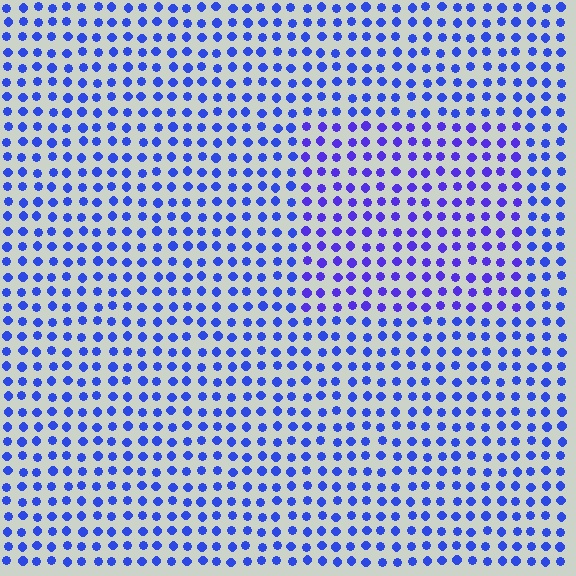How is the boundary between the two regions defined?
The boundary is defined purely by a slight shift in hue (about 22 degrees). Spacing, size, and orientation are identical on both sides.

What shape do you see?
I see a rectangle.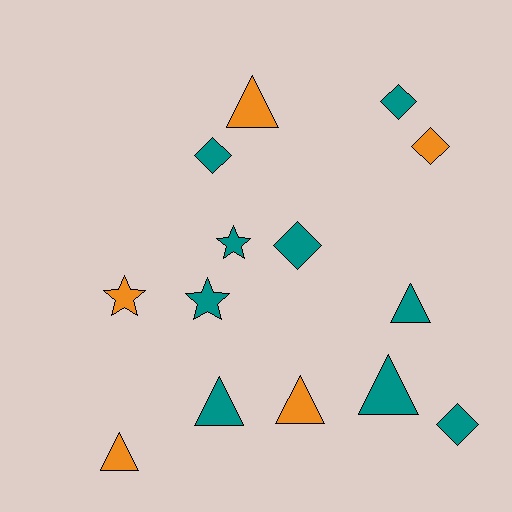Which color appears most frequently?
Teal, with 9 objects.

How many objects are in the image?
There are 14 objects.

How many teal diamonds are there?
There are 4 teal diamonds.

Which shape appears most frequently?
Triangle, with 6 objects.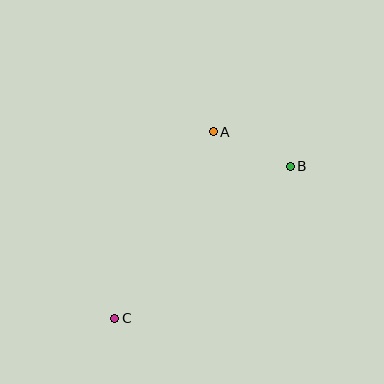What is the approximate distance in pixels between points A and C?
The distance between A and C is approximately 211 pixels.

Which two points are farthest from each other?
Points B and C are farthest from each other.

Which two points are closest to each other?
Points A and B are closest to each other.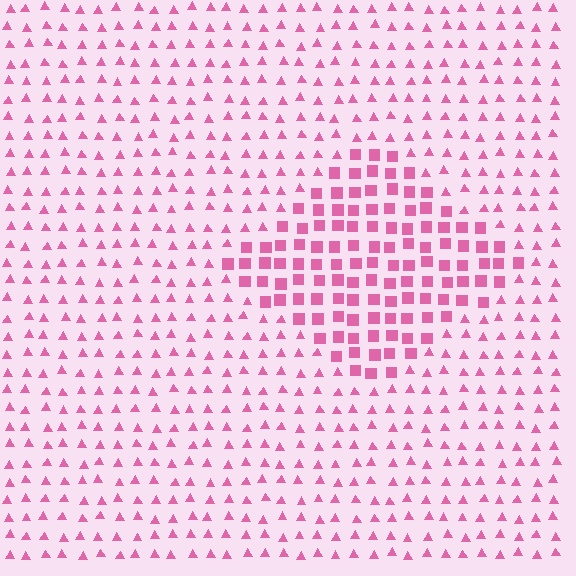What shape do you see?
I see a diamond.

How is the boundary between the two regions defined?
The boundary is defined by a change in element shape: squares inside vs. triangles outside. All elements share the same color and spacing.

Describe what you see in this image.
The image is filled with small pink elements arranged in a uniform grid. A diamond-shaped region contains squares, while the surrounding area contains triangles. The boundary is defined purely by the change in element shape.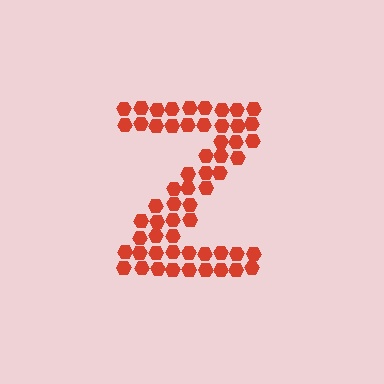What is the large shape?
The large shape is the letter Z.